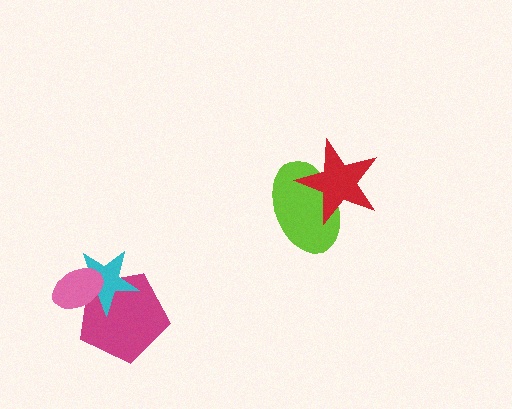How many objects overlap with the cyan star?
2 objects overlap with the cyan star.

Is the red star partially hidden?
No, no other shape covers it.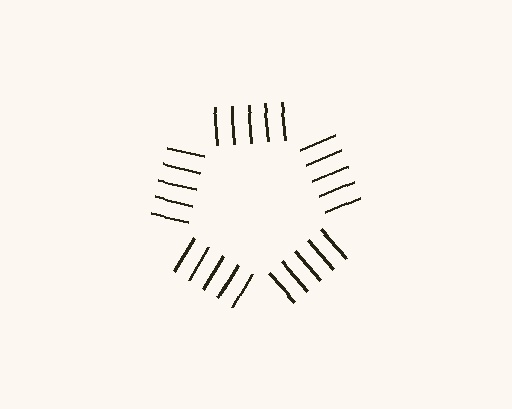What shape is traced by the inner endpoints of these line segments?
An illusory pentagon — the line segments terminate on its edges but no continuous stroke is drawn.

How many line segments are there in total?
25 — 5 along each of the 5 edges.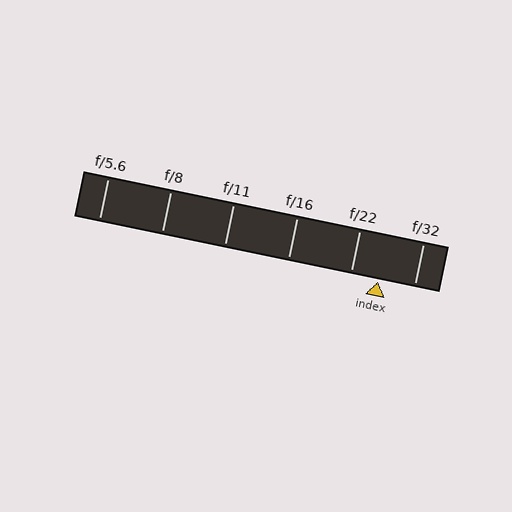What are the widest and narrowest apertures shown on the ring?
The widest aperture shown is f/5.6 and the narrowest is f/32.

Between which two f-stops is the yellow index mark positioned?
The index mark is between f/22 and f/32.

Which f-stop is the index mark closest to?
The index mark is closest to f/22.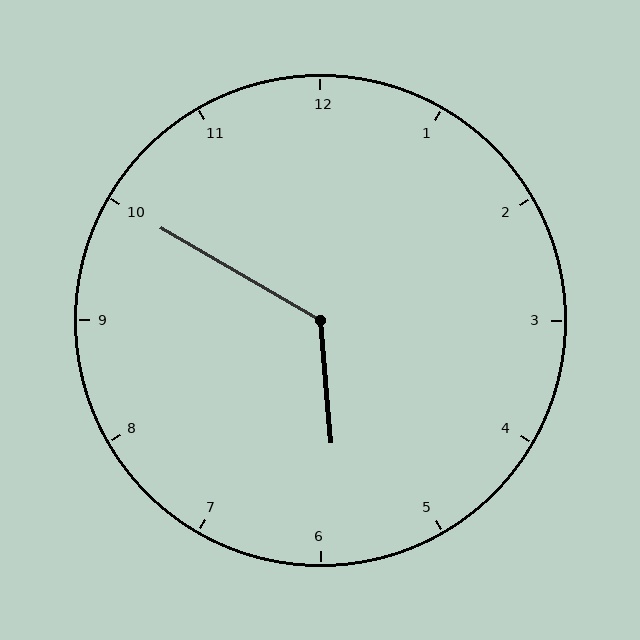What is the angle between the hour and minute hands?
Approximately 125 degrees.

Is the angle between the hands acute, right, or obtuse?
It is obtuse.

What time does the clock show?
5:50.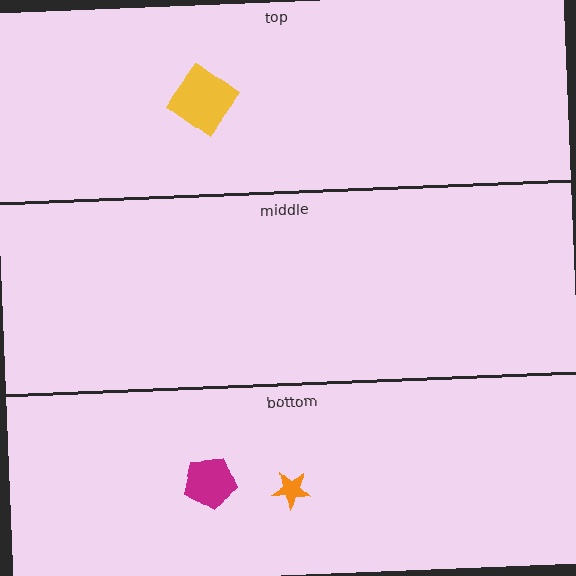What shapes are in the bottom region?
The magenta pentagon, the orange star.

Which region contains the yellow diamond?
The top region.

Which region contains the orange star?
The bottom region.